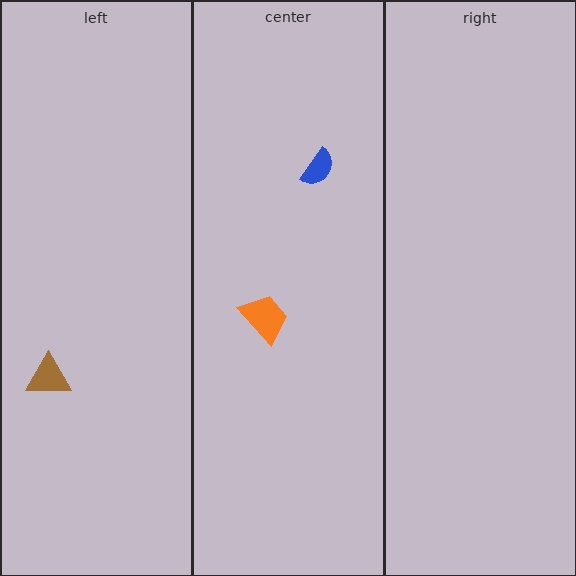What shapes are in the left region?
The brown triangle.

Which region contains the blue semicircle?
The center region.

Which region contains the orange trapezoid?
The center region.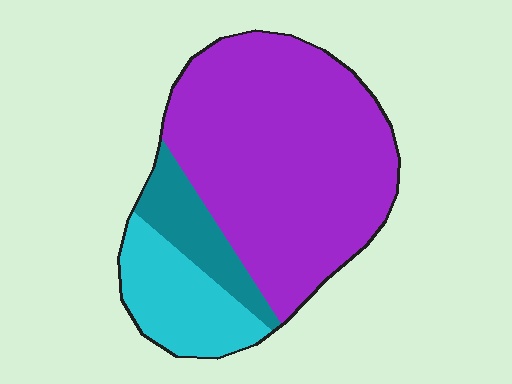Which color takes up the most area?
Purple, at roughly 70%.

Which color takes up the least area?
Teal, at roughly 10%.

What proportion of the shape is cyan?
Cyan takes up about one fifth (1/5) of the shape.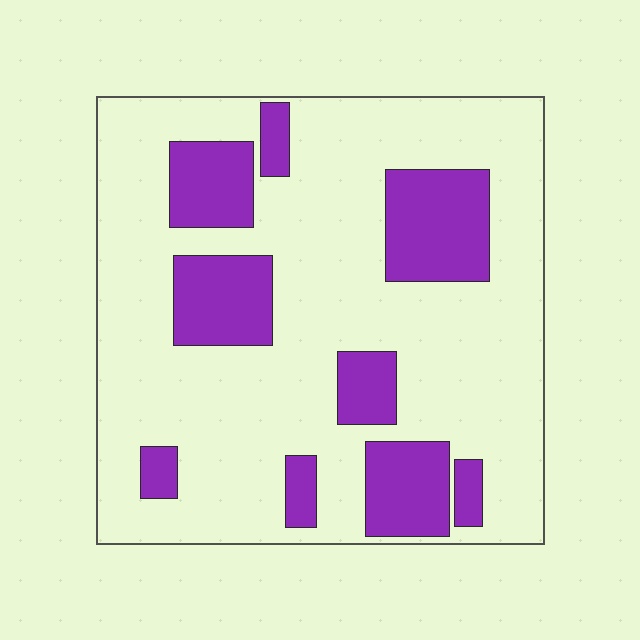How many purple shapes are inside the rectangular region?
9.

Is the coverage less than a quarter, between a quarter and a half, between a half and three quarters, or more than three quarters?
Less than a quarter.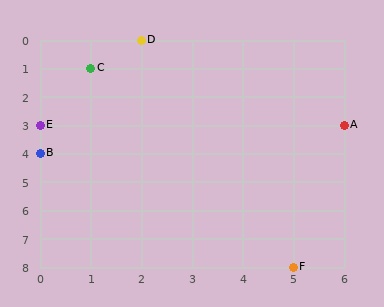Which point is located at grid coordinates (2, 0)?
Point D is at (2, 0).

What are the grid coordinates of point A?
Point A is at grid coordinates (6, 3).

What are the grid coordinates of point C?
Point C is at grid coordinates (1, 1).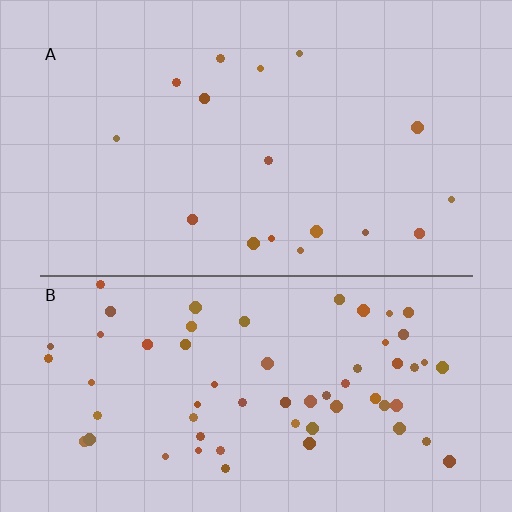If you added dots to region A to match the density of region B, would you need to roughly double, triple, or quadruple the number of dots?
Approximately quadruple.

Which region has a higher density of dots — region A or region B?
B (the bottom).